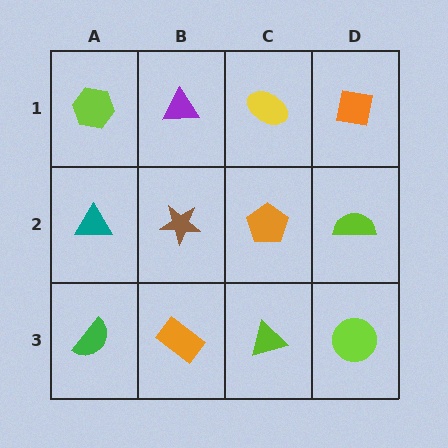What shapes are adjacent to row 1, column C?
An orange pentagon (row 2, column C), a purple triangle (row 1, column B), an orange square (row 1, column D).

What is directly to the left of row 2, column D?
An orange pentagon.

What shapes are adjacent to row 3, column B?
A brown star (row 2, column B), a green semicircle (row 3, column A), a lime triangle (row 3, column C).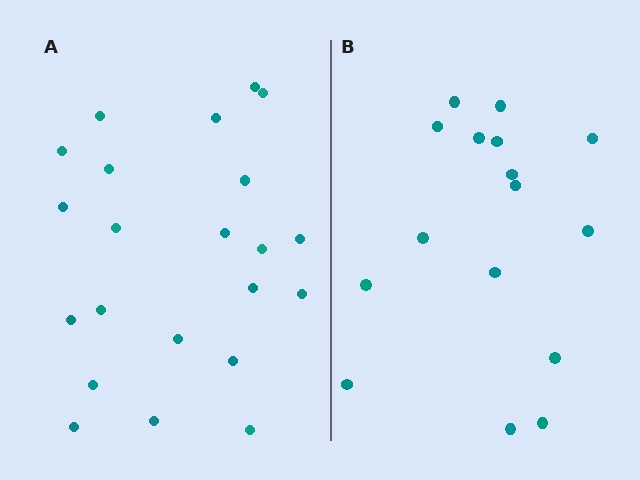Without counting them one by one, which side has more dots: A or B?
Region A (the left region) has more dots.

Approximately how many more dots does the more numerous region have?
Region A has about 6 more dots than region B.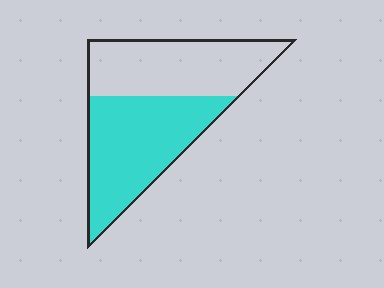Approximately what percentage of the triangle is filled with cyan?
Approximately 55%.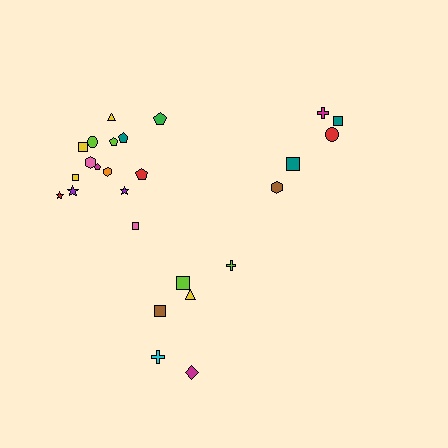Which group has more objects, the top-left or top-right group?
The top-left group.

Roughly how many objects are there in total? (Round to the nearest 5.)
Roughly 25 objects in total.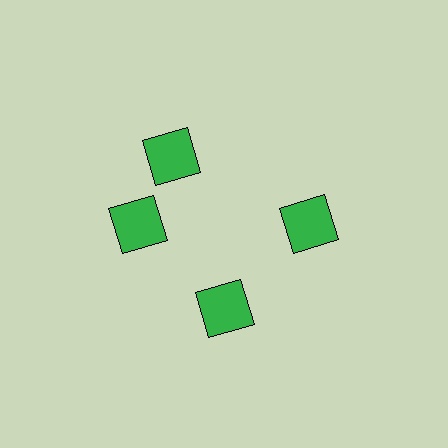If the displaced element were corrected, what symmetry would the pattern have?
It would have 4-fold rotational symmetry — the pattern would map onto itself every 90 degrees.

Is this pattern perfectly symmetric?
No. The 4 green squares are arranged in a ring, but one element near the 12 o'clock position is rotated out of alignment along the ring, breaking the 4-fold rotational symmetry.